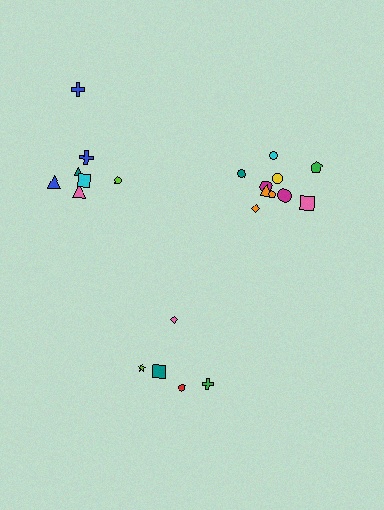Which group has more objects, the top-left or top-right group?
The top-right group.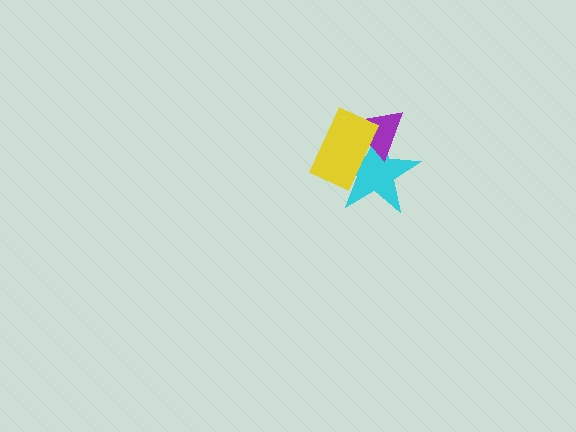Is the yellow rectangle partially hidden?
No, no other shape covers it.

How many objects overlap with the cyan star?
2 objects overlap with the cyan star.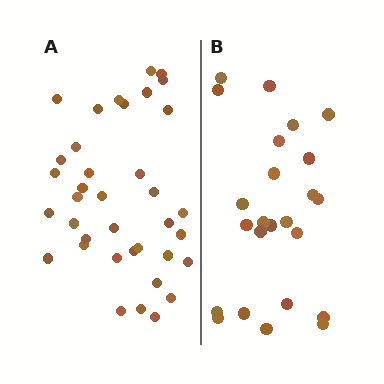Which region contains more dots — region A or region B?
Region A (the left region) has more dots.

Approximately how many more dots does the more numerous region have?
Region A has approximately 15 more dots than region B.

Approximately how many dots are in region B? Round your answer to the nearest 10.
About 20 dots. (The exact count is 24, which rounds to 20.)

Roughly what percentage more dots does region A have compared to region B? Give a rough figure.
About 55% more.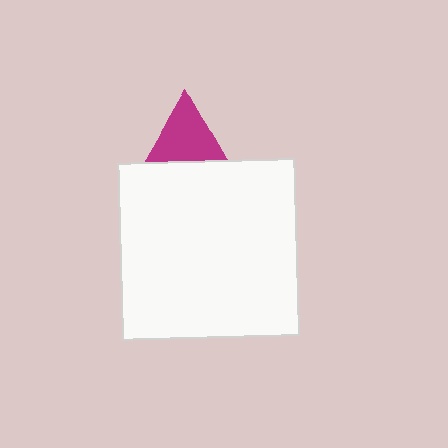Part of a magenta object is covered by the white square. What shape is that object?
It is a triangle.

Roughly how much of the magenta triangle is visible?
A small part of it is visible (roughly 36%).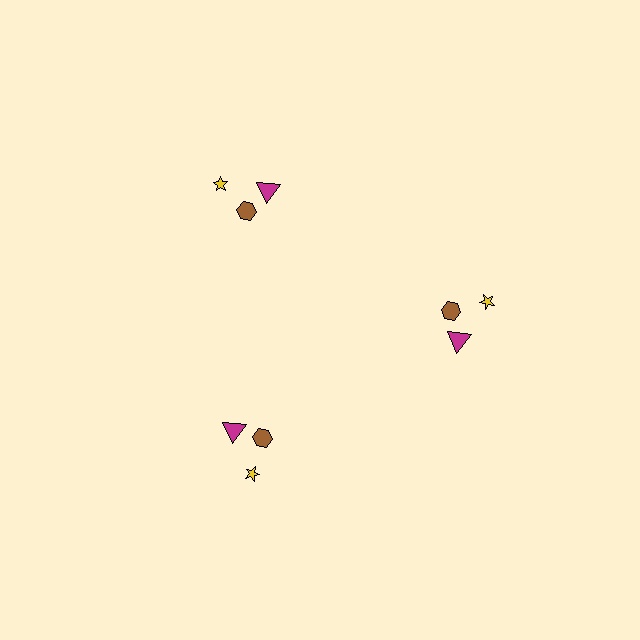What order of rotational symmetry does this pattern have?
This pattern has 3-fold rotational symmetry.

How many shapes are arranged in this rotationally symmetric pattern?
There are 9 shapes, arranged in 3 groups of 3.